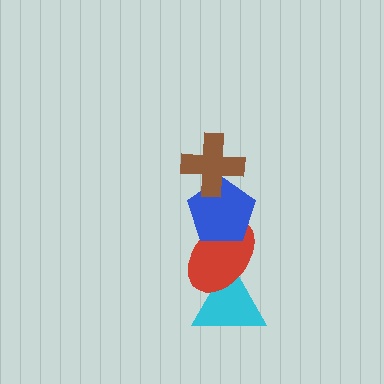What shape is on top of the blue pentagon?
The brown cross is on top of the blue pentagon.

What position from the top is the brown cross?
The brown cross is 1st from the top.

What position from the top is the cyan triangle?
The cyan triangle is 4th from the top.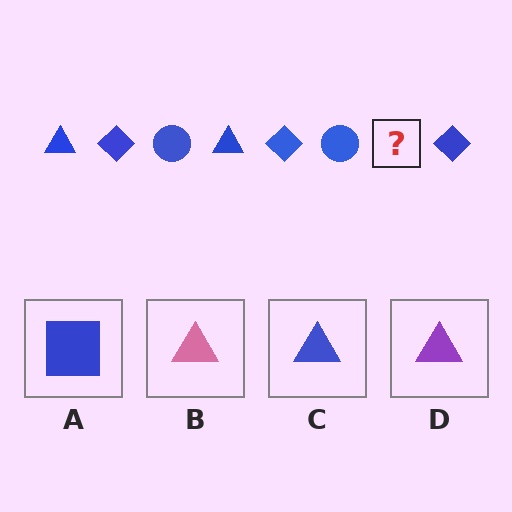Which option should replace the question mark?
Option C.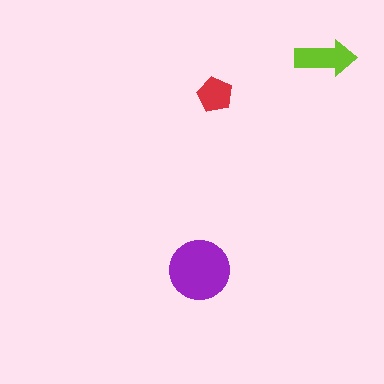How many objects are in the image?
There are 3 objects in the image.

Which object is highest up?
The lime arrow is topmost.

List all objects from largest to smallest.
The purple circle, the lime arrow, the red pentagon.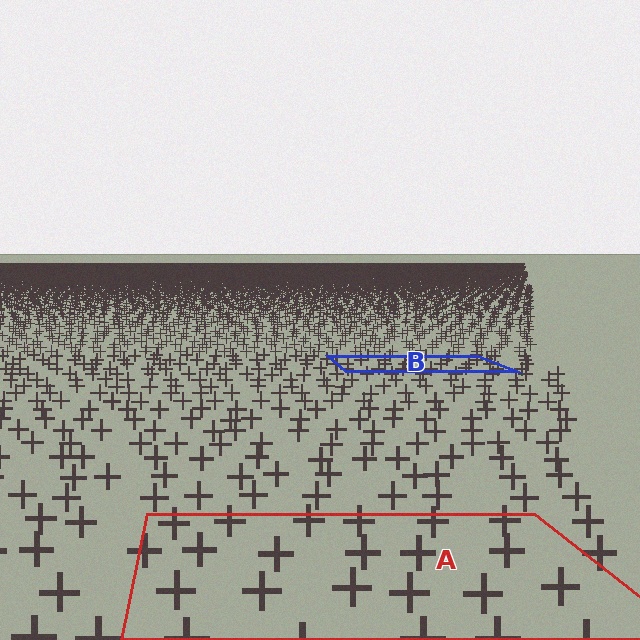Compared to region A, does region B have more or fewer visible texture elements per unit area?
Region B has more texture elements per unit area — they are packed more densely because it is farther away.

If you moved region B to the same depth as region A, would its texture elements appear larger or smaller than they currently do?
They would appear larger. At a closer depth, the same texture elements are projected at a bigger on-screen size.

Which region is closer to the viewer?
Region A is closer. The texture elements there are larger and more spread out.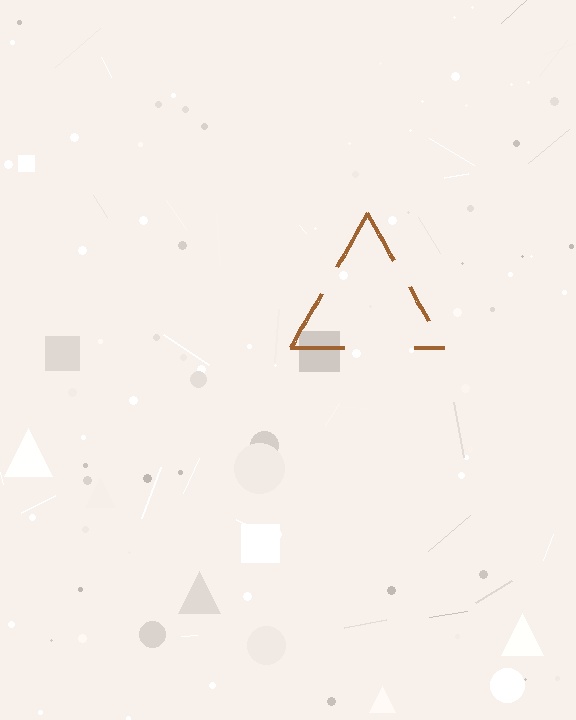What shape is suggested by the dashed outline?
The dashed outline suggests a triangle.